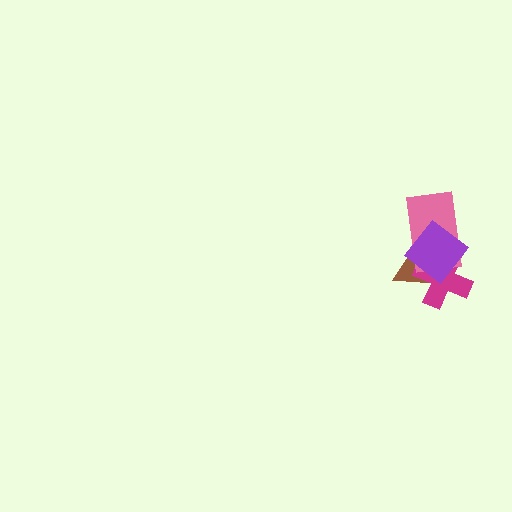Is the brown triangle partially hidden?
Yes, it is partially covered by another shape.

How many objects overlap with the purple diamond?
3 objects overlap with the purple diamond.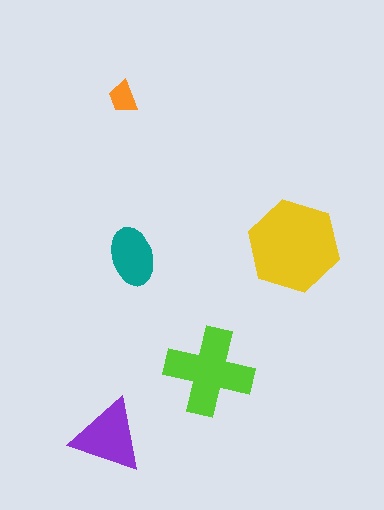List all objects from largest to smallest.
The yellow hexagon, the lime cross, the purple triangle, the teal ellipse, the orange trapezoid.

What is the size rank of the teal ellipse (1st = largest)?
4th.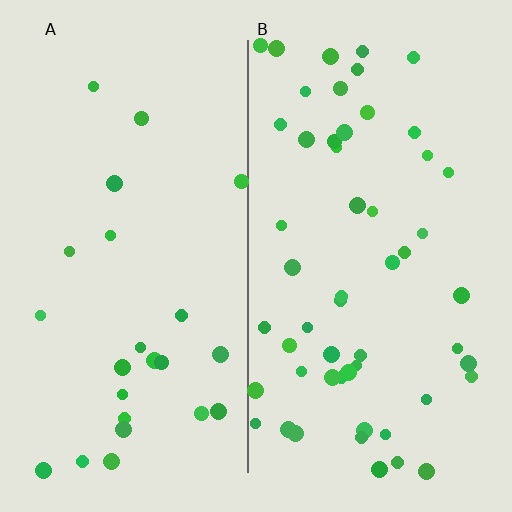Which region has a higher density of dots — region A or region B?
B (the right).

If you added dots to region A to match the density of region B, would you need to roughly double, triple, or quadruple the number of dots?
Approximately double.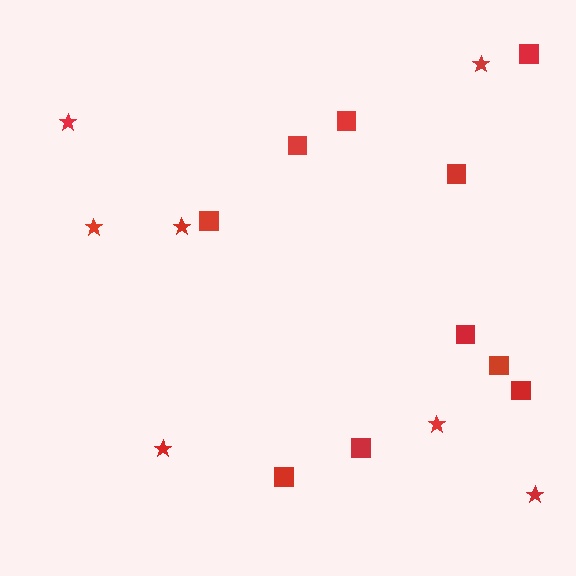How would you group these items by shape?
There are 2 groups: one group of stars (7) and one group of squares (10).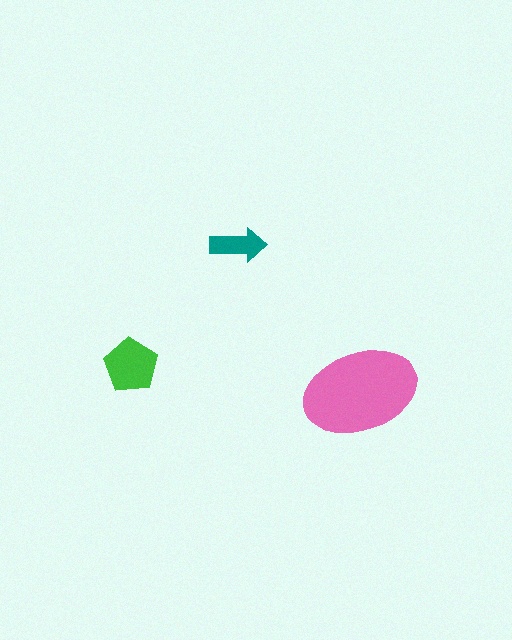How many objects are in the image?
There are 3 objects in the image.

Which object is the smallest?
The teal arrow.